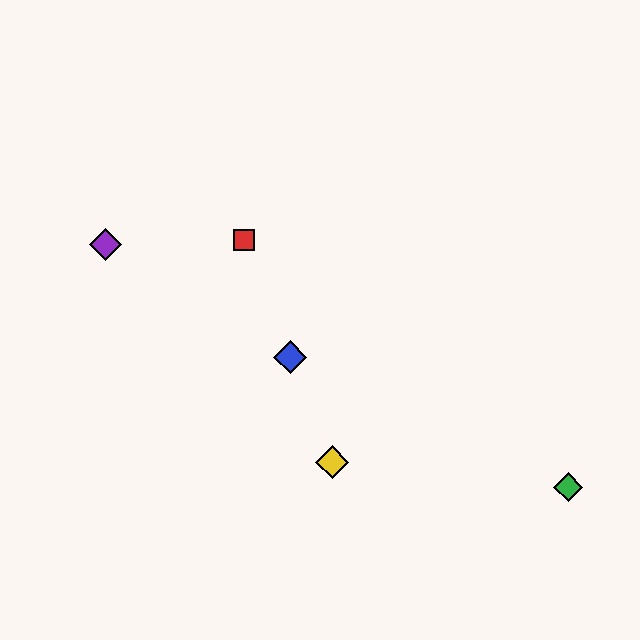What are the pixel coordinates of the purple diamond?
The purple diamond is at (106, 244).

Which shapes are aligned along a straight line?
The red square, the blue diamond, the yellow diamond are aligned along a straight line.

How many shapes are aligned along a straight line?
3 shapes (the red square, the blue diamond, the yellow diamond) are aligned along a straight line.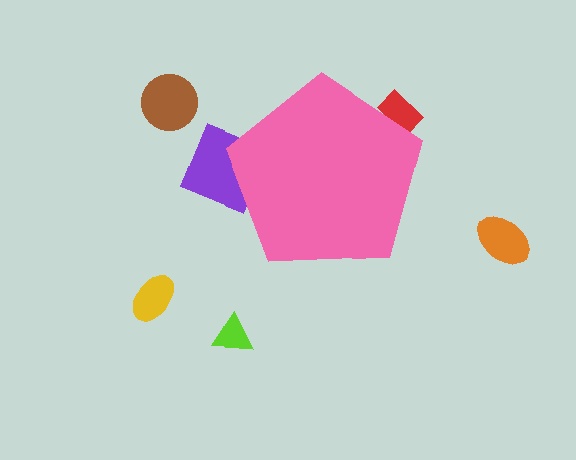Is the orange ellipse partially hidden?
No, the orange ellipse is fully visible.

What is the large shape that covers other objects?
A pink pentagon.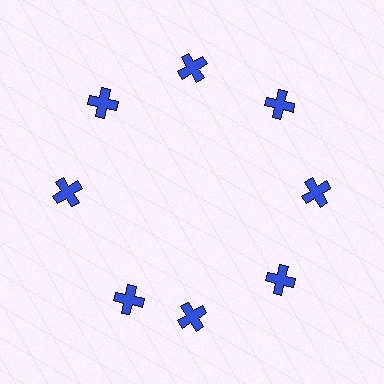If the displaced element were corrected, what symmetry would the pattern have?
It would have 8-fold rotational symmetry — the pattern would map onto itself every 45 degrees.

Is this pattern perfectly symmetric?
No. The 8 blue crosses are arranged in a ring, but one element near the 8 o'clock position is rotated out of alignment along the ring, breaking the 8-fold rotational symmetry.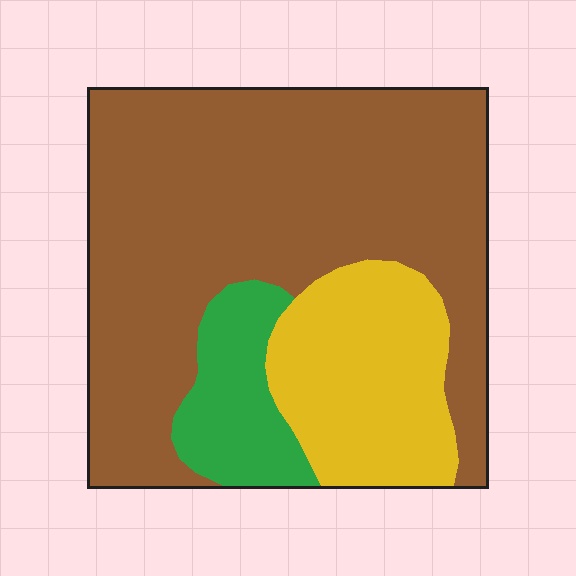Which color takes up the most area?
Brown, at roughly 65%.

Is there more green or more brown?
Brown.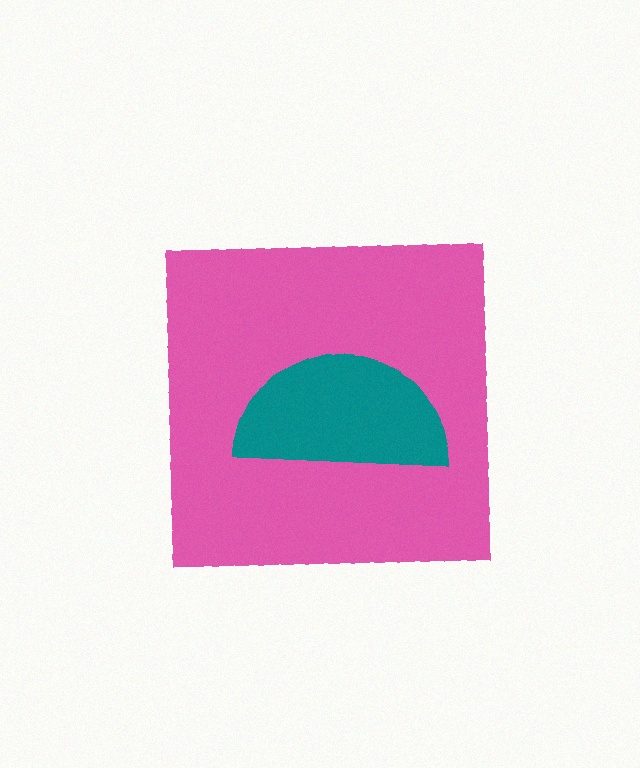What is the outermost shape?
The pink square.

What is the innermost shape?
The teal semicircle.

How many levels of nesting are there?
2.